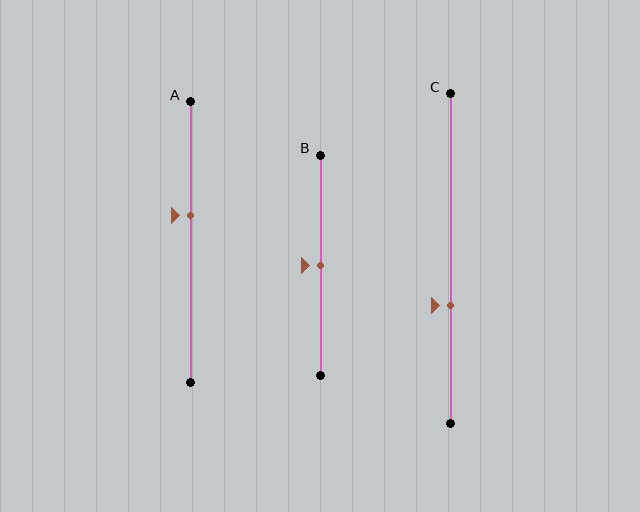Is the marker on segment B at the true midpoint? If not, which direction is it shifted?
Yes, the marker on segment B is at the true midpoint.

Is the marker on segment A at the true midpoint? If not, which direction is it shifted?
No, the marker on segment A is shifted upward by about 10% of the segment length.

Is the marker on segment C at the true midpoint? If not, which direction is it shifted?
No, the marker on segment C is shifted downward by about 14% of the segment length.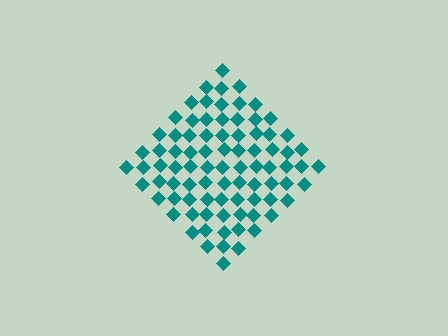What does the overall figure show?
The overall figure shows a diamond.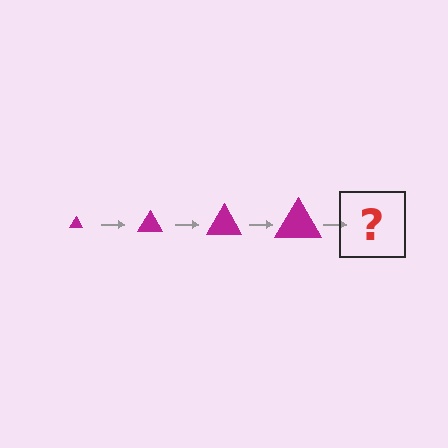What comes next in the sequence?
The next element should be a magenta triangle, larger than the previous one.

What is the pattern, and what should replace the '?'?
The pattern is that the triangle gets progressively larger each step. The '?' should be a magenta triangle, larger than the previous one.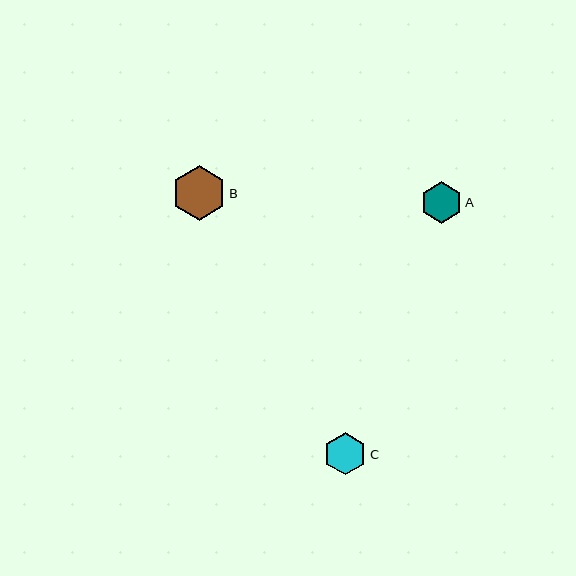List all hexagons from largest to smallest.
From largest to smallest: B, C, A.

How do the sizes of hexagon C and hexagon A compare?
Hexagon C and hexagon A are approximately the same size.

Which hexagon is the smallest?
Hexagon A is the smallest with a size of approximately 42 pixels.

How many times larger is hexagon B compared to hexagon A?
Hexagon B is approximately 1.3 times the size of hexagon A.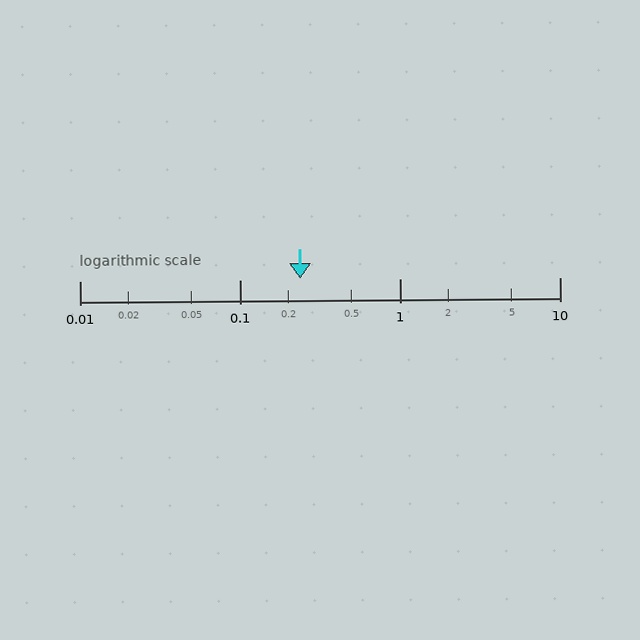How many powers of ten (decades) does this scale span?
The scale spans 3 decades, from 0.01 to 10.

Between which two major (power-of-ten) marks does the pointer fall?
The pointer is between 0.1 and 1.